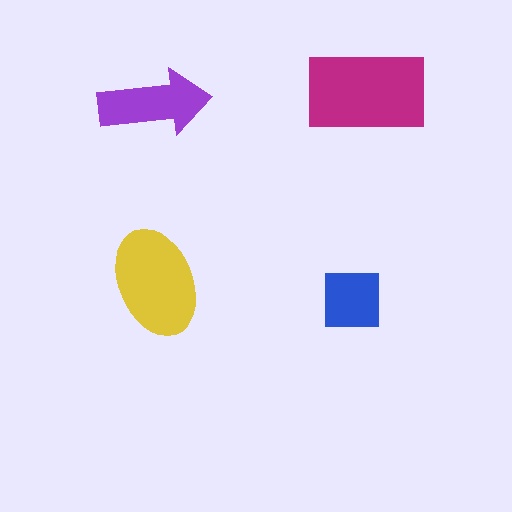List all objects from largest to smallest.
The magenta rectangle, the yellow ellipse, the purple arrow, the blue square.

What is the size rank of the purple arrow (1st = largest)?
3rd.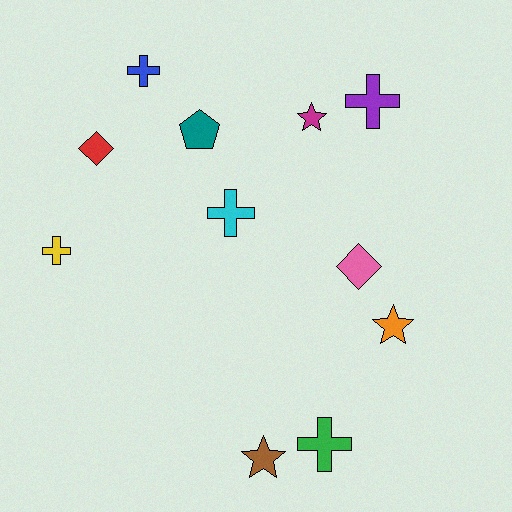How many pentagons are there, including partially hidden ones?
There is 1 pentagon.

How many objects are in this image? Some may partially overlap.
There are 11 objects.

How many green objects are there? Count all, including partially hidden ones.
There is 1 green object.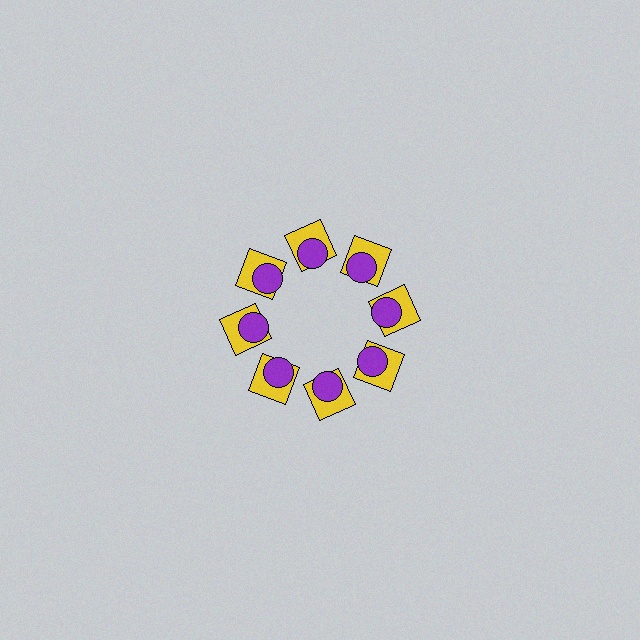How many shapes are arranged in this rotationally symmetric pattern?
There are 16 shapes, arranged in 8 groups of 2.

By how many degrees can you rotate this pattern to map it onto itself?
The pattern maps onto itself every 45 degrees of rotation.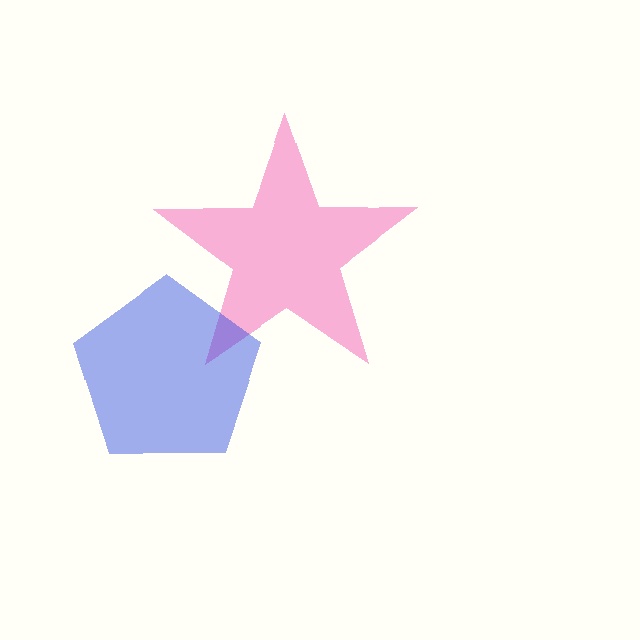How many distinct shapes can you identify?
There are 2 distinct shapes: a pink star, a blue pentagon.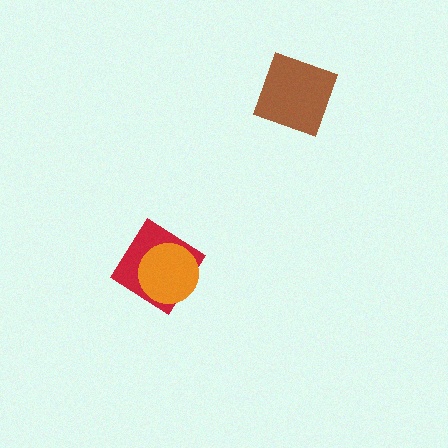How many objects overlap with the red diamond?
1 object overlaps with the red diamond.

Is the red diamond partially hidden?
Yes, it is partially covered by another shape.